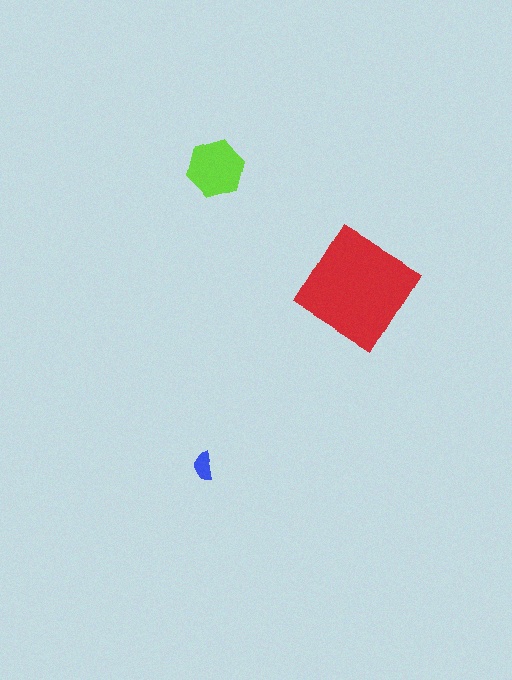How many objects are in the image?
There are 3 objects in the image.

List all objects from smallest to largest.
The blue semicircle, the lime hexagon, the red diamond.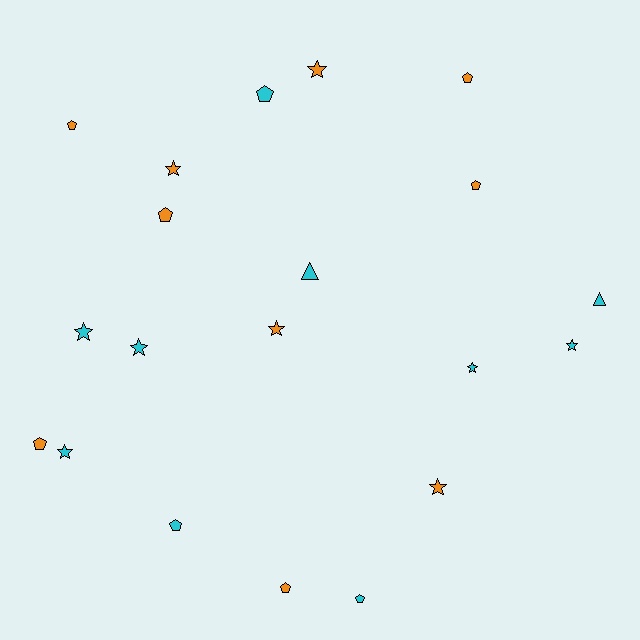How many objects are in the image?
There are 20 objects.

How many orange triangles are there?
There are no orange triangles.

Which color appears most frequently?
Orange, with 10 objects.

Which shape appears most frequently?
Star, with 9 objects.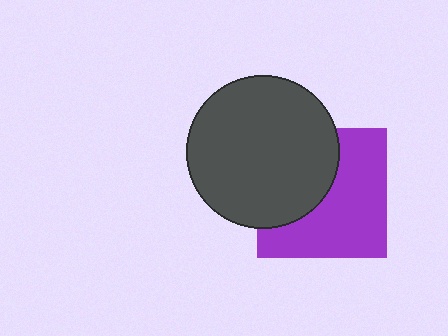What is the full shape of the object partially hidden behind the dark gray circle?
The partially hidden object is a purple square.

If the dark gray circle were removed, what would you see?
You would see the complete purple square.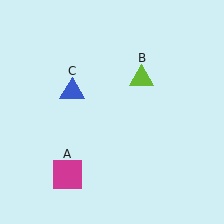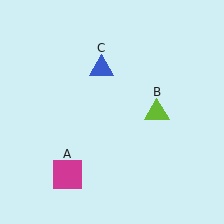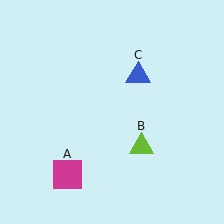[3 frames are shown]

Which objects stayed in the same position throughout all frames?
Magenta square (object A) remained stationary.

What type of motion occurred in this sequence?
The lime triangle (object B), blue triangle (object C) rotated clockwise around the center of the scene.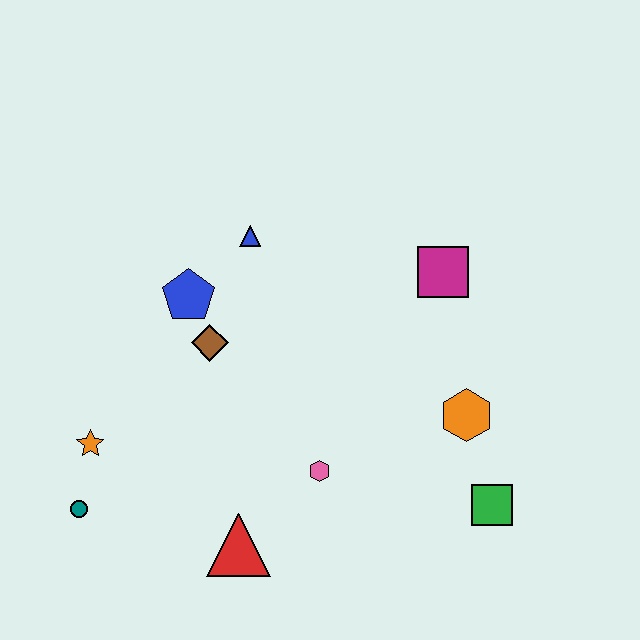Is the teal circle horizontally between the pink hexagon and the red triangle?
No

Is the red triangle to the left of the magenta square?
Yes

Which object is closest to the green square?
The orange hexagon is closest to the green square.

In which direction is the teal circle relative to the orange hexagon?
The teal circle is to the left of the orange hexagon.